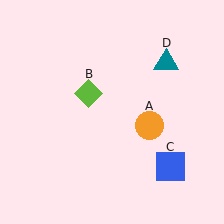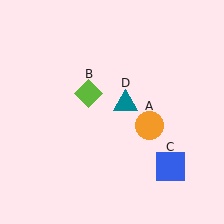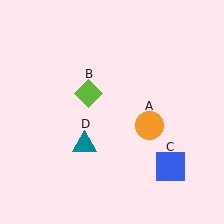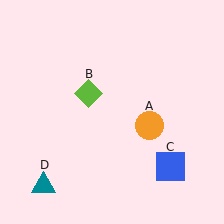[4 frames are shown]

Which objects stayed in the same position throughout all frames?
Orange circle (object A) and lime diamond (object B) and blue square (object C) remained stationary.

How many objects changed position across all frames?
1 object changed position: teal triangle (object D).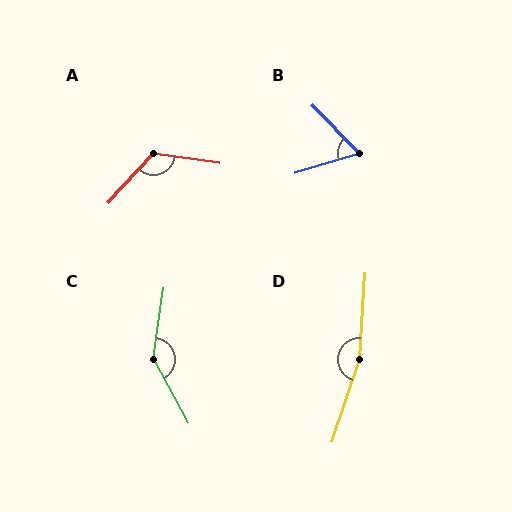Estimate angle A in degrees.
Approximately 125 degrees.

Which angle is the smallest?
B, at approximately 62 degrees.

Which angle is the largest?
D, at approximately 165 degrees.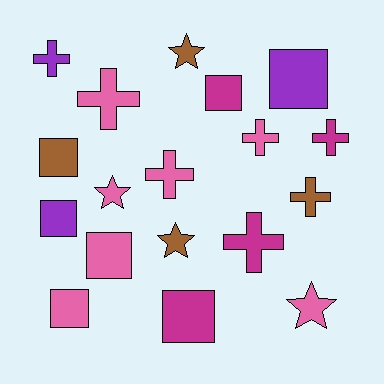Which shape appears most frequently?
Square, with 7 objects.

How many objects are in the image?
There are 18 objects.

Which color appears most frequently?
Pink, with 7 objects.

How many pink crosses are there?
There are 3 pink crosses.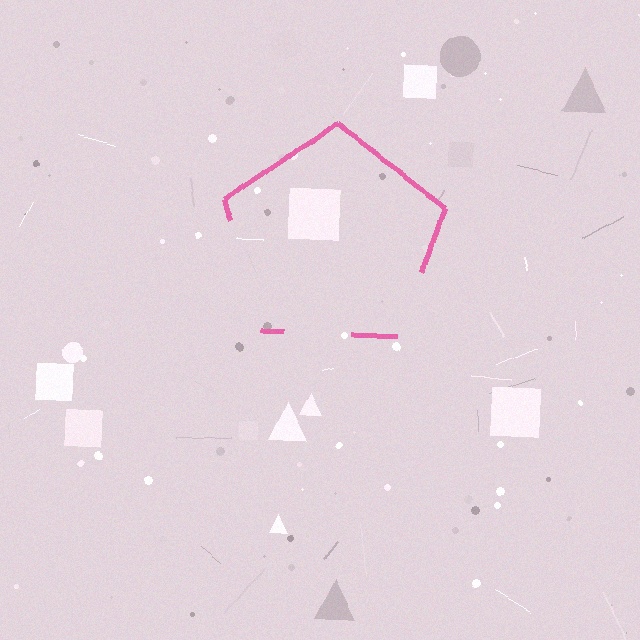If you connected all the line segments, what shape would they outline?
They would outline a pentagon.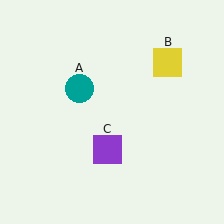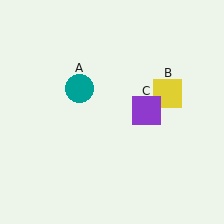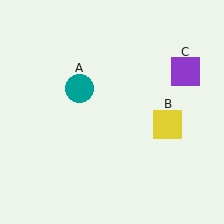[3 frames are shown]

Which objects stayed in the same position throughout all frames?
Teal circle (object A) remained stationary.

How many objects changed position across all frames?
2 objects changed position: yellow square (object B), purple square (object C).